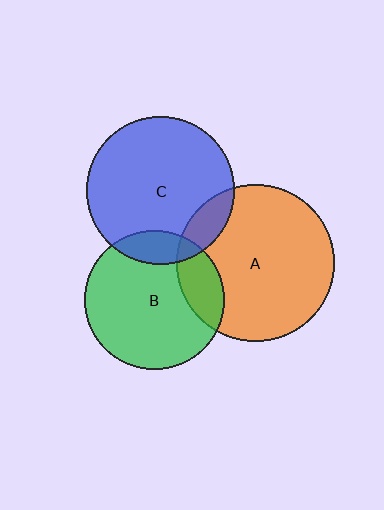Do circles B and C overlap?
Yes.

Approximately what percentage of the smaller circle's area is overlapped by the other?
Approximately 15%.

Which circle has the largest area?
Circle A (orange).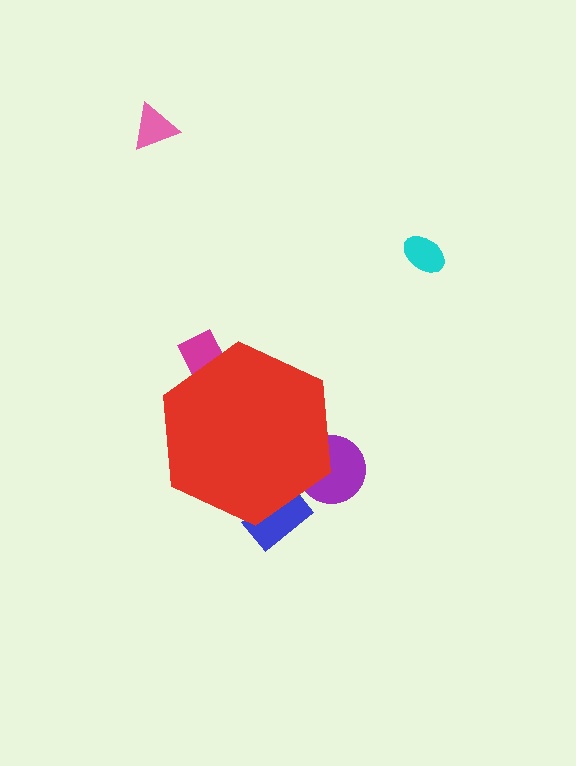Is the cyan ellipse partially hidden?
No, the cyan ellipse is fully visible.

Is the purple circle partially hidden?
Yes, the purple circle is partially hidden behind the red hexagon.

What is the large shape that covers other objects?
A red hexagon.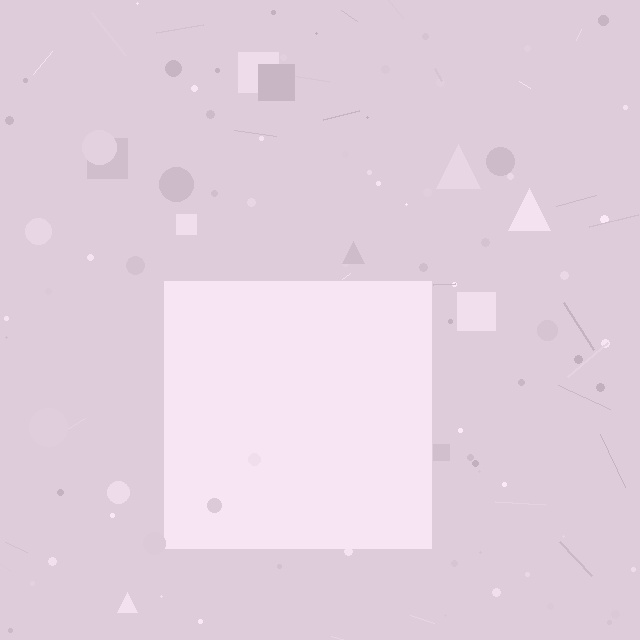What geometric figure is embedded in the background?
A square is embedded in the background.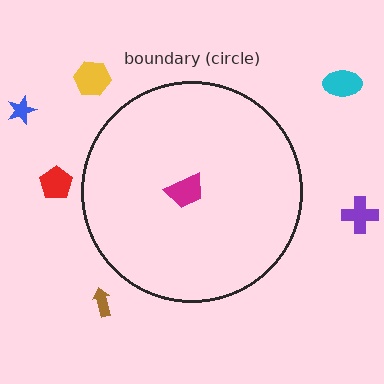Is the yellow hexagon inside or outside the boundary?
Outside.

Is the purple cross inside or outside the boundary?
Outside.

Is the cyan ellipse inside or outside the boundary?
Outside.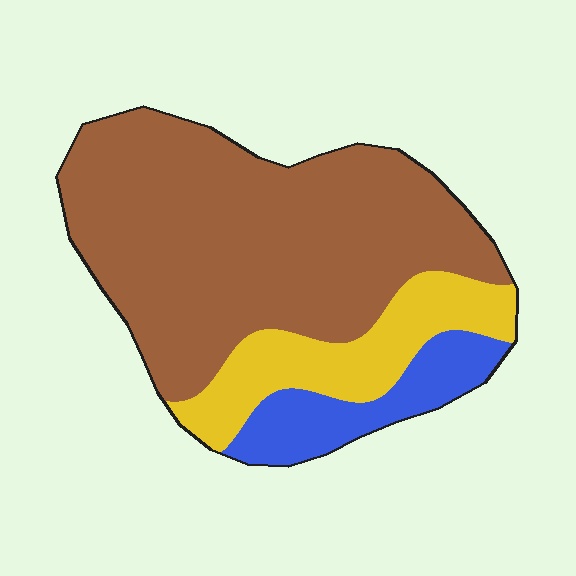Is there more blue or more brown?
Brown.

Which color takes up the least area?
Blue, at roughly 15%.